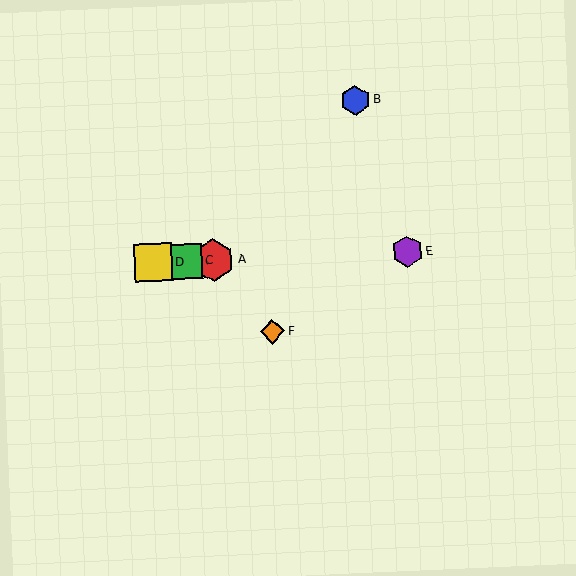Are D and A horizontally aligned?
Yes, both are at y≈263.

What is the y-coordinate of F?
Object F is at y≈332.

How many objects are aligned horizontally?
4 objects (A, C, D, E) are aligned horizontally.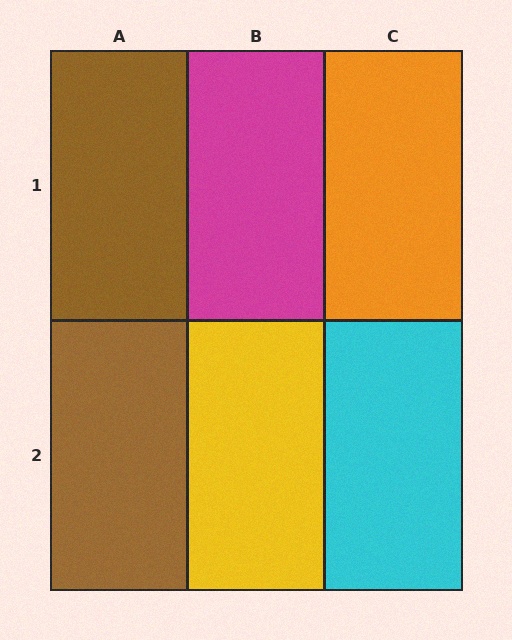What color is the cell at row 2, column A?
Brown.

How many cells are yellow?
1 cell is yellow.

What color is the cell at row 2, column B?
Yellow.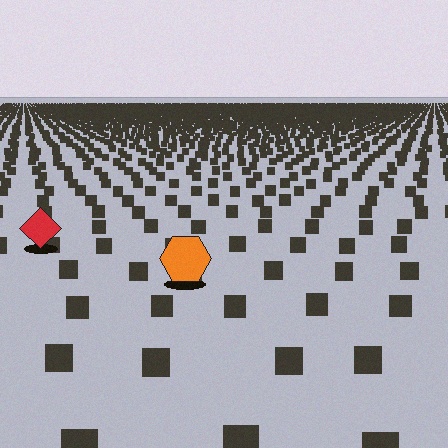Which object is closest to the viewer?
The orange hexagon is closest. The texture marks near it are larger and more spread out.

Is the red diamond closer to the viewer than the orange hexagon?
No. The orange hexagon is closer — you can tell from the texture gradient: the ground texture is coarser near it.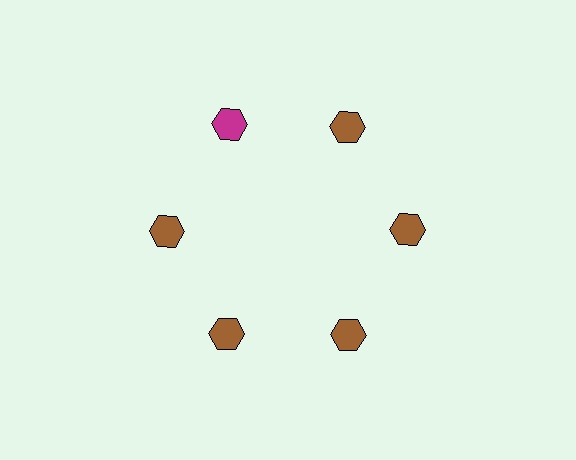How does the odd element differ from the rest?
It has a different color: magenta instead of brown.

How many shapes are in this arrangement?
There are 6 shapes arranged in a ring pattern.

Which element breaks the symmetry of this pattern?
The magenta hexagon at roughly the 11 o'clock position breaks the symmetry. All other shapes are brown hexagons.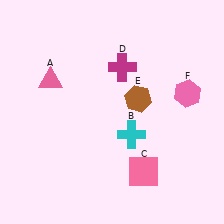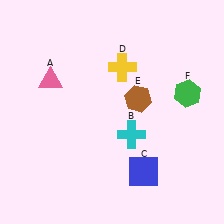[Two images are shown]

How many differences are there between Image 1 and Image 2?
There are 3 differences between the two images.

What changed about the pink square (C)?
In Image 1, C is pink. In Image 2, it changed to blue.